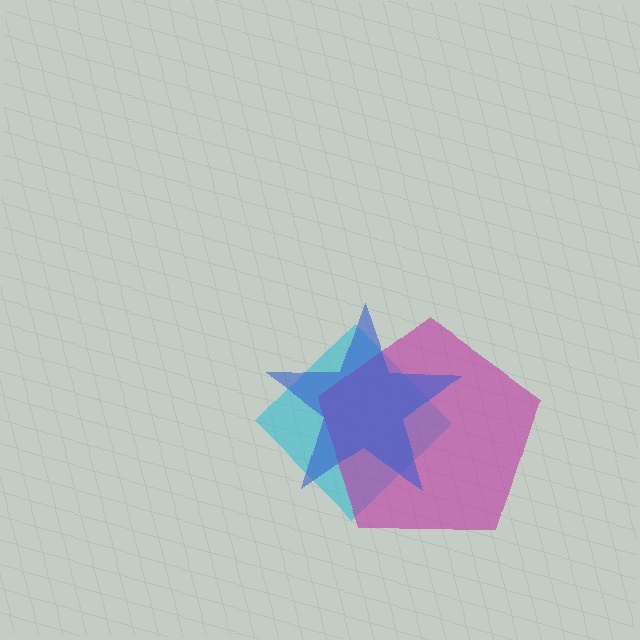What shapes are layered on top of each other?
The layered shapes are: a cyan diamond, a magenta pentagon, a blue star.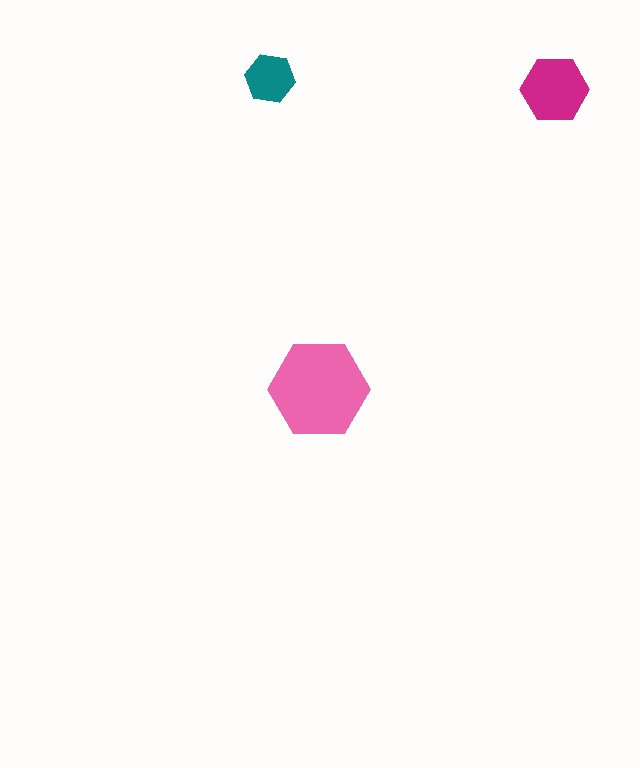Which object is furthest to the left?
The teal hexagon is leftmost.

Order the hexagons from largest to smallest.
the pink one, the magenta one, the teal one.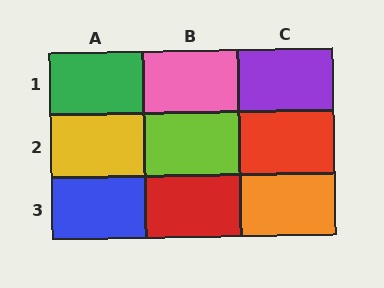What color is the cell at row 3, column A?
Blue.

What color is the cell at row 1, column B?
Pink.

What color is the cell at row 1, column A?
Green.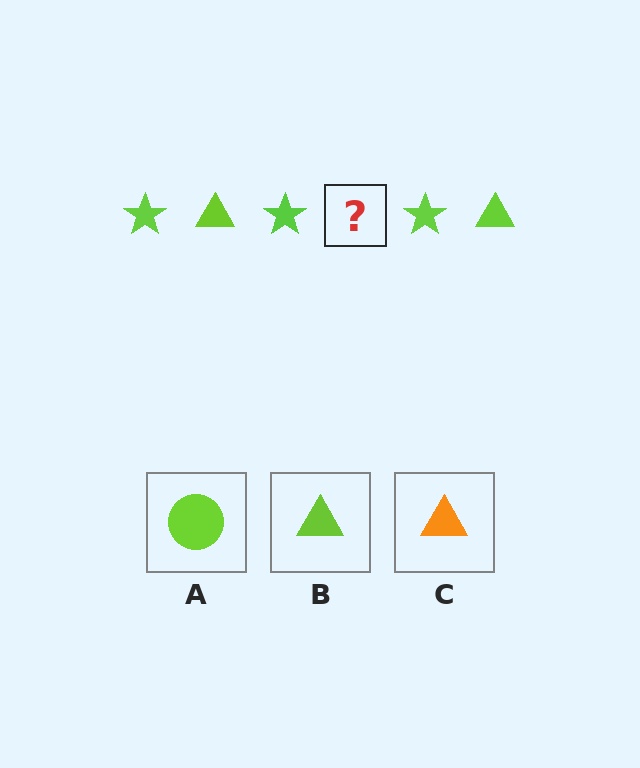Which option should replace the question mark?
Option B.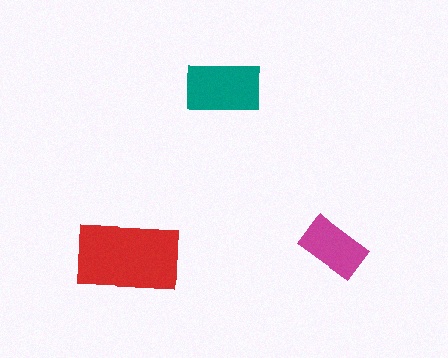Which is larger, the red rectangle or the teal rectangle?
The red one.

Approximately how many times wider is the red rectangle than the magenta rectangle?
About 1.5 times wider.